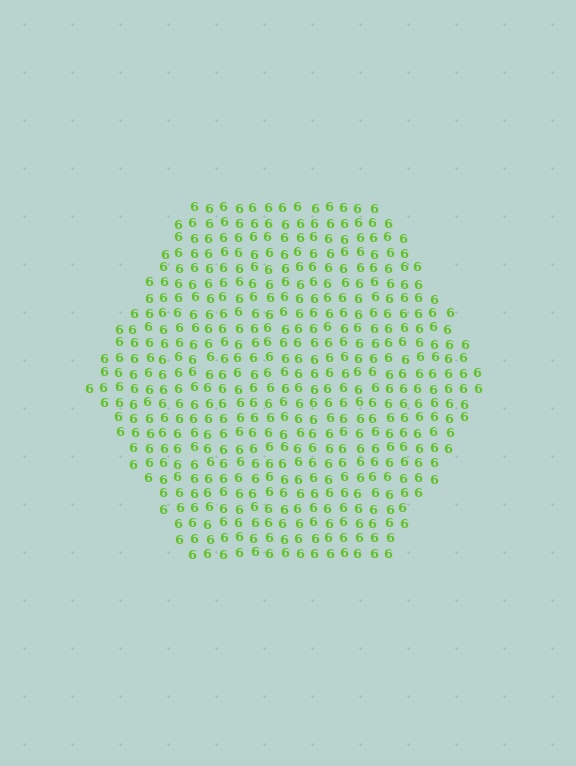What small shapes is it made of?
It is made of small digit 6's.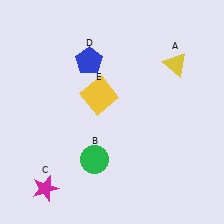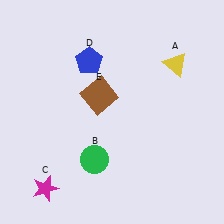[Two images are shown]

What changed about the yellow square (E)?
In Image 1, E is yellow. In Image 2, it changed to brown.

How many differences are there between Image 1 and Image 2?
There is 1 difference between the two images.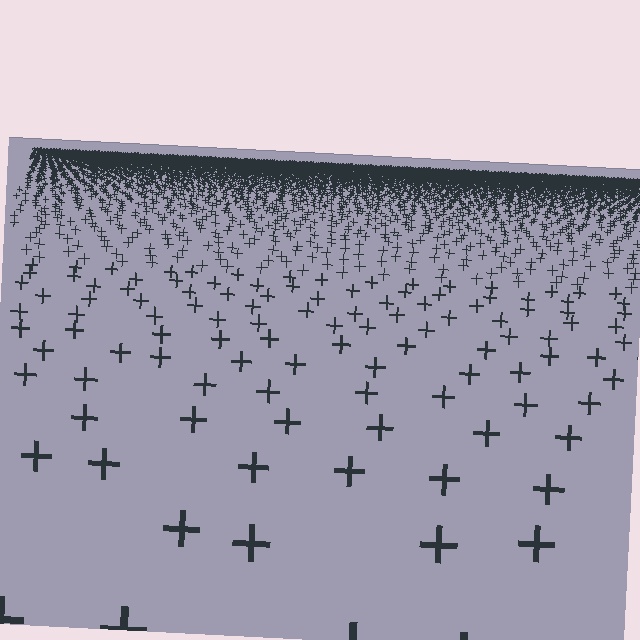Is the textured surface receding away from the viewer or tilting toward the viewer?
The surface is receding away from the viewer. Texture elements get smaller and denser toward the top.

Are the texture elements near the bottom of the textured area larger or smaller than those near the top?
Larger. Near the bottom, elements are closer to the viewer and appear at a bigger on-screen size.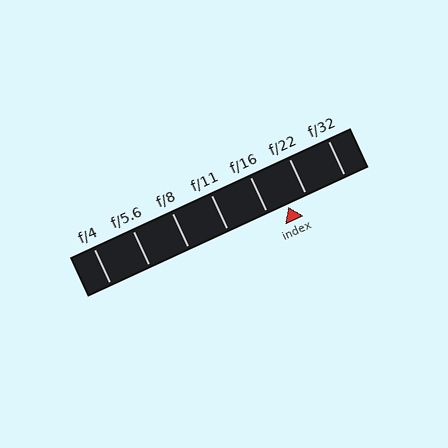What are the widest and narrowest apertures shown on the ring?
The widest aperture shown is f/4 and the narrowest is f/32.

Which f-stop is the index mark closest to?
The index mark is closest to f/22.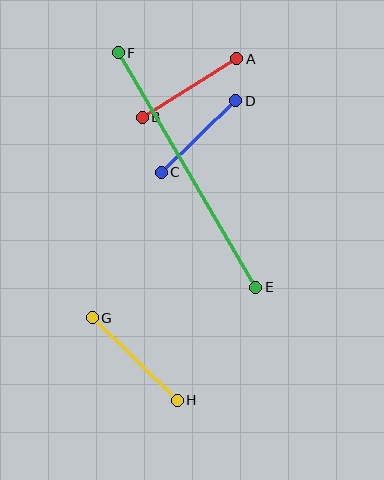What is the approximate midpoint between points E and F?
The midpoint is at approximately (187, 170) pixels.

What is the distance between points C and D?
The distance is approximately 103 pixels.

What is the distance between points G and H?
The distance is approximately 119 pixels.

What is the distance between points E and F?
The distance is approximately 272 pixels.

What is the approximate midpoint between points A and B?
The midpoint is at approximately (189, 88) pixels.